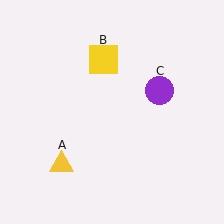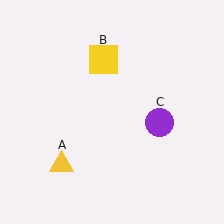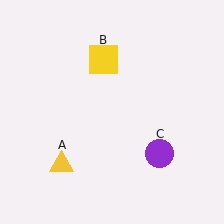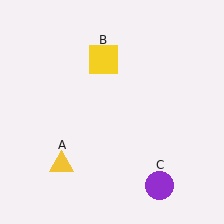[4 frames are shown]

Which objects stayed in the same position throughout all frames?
Yellow triangle (object A) and yellow square (object B) remained stationary.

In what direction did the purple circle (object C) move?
The purple circle (object C) moved down.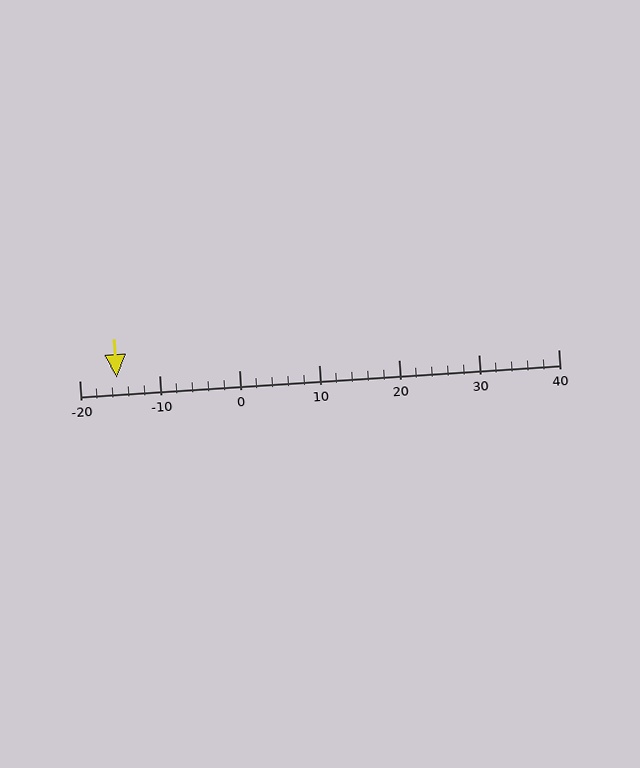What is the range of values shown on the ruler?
The ruler shows values from -20 to 40.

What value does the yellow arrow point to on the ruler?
The yellow arrow points to approximately -15.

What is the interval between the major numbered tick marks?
The major tick marks are spaced 10 units apart.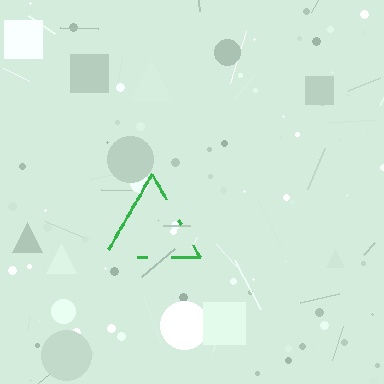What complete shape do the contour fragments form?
The contour fragments form a triangle.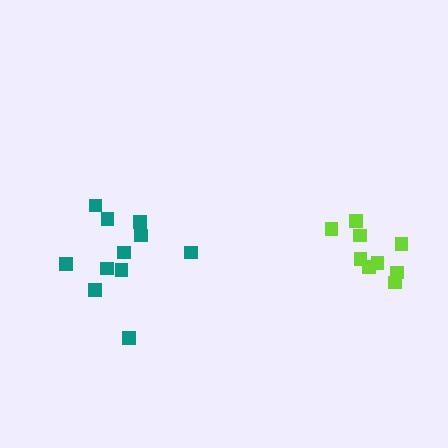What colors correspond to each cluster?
The clusters are colored: lime, teal.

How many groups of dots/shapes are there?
There are 2 groups.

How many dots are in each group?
Group 1: 9 dots, Group 2: 11 dots (20 total).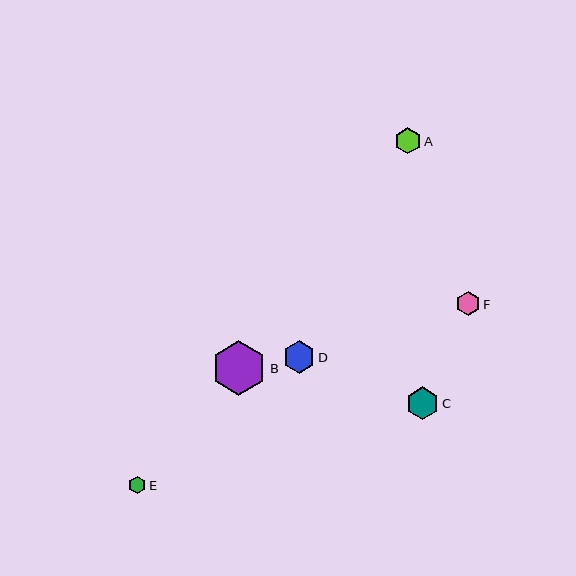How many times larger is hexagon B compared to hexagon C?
Hexagon B is approximately 1.7 times the size of hexagon C.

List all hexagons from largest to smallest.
From largest to smallest: B, C, D, A, F, E.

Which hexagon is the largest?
Hexagon B is the largest with a size of approximately 55 pixels.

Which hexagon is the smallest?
Hexagon E is the smallest with a size of approximately 17 pixels.